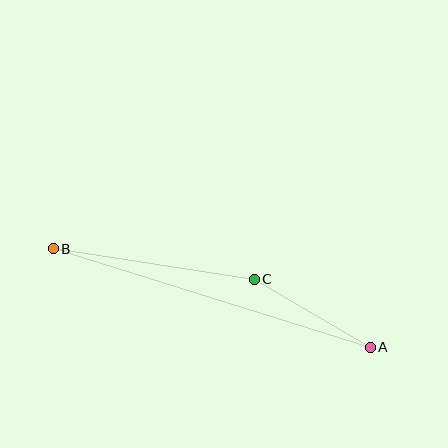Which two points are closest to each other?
Points A and C are closest to each other.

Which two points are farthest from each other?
Points A and B are farthest from each other.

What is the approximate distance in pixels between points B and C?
The distance between B and C is approximately 203 pixels.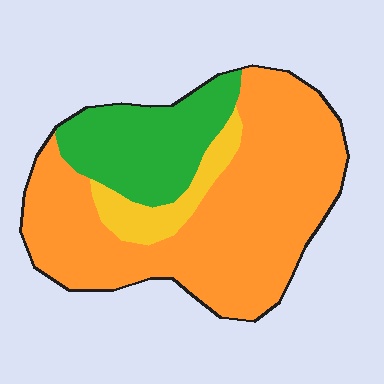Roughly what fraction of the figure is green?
Green takes up between a sixth and a third of the figure.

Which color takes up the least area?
Yellow, at roughly 10%.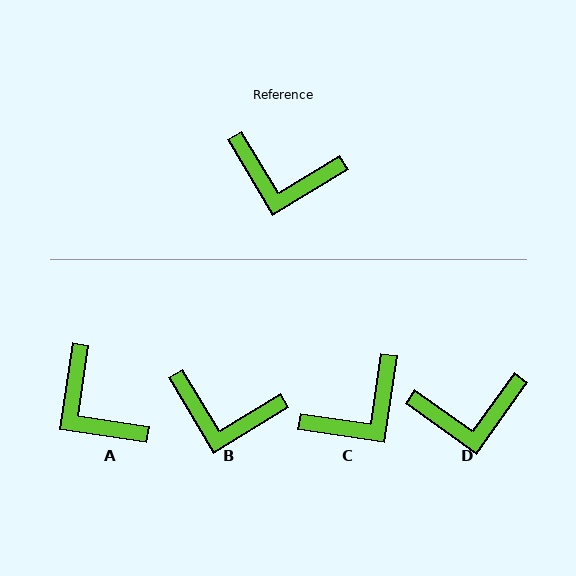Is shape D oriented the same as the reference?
No, it is off by about 24 degrees.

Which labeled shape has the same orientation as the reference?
B.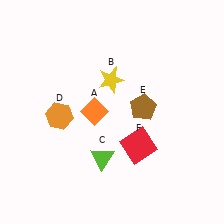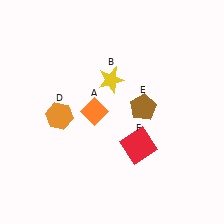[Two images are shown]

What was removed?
The lime triangle (C) was removed in Image 2.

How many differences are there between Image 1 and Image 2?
There is 1 difference between the two images.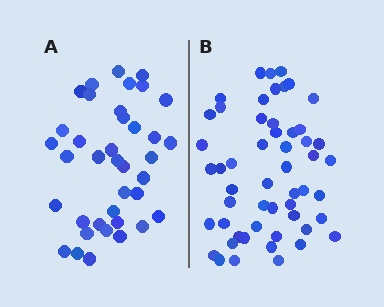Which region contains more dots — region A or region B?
Region B (the right region) has more dots.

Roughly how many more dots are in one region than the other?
Region B has approximately 15 more dots than region A.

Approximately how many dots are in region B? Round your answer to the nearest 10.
About 50 dots. (The exact count is 53, which rounds to 50.)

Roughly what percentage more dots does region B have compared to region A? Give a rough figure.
About 40% more.